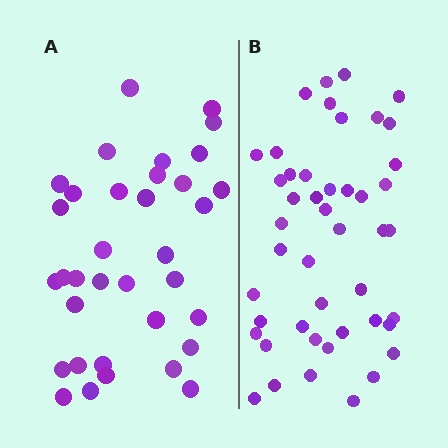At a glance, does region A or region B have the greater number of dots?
Region B (the right region) has more dots.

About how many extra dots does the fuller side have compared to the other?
Region B has roughly 12 or so more dots than region A.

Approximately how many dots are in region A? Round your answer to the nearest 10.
About 40 dots. (The exact count is 35, which rounds to 40.)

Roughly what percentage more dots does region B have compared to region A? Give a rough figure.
About 30% more.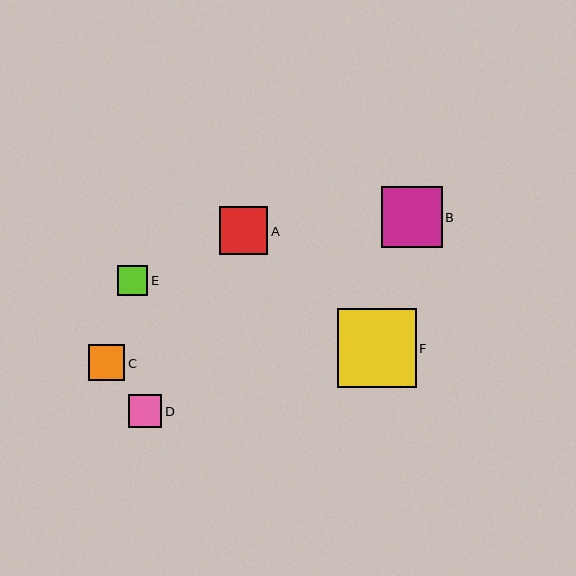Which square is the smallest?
Square E is the smallest with a size of approximately 30 pixels.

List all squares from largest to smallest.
From largest to smallest: F, B, A, C, D, E.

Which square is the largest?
Square F is the largest with a size of approximately 78 pixels.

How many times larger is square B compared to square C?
Square B is approximately 1.7 times the size of square C.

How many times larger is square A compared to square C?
Square A is approximately 1.3 times the size of square C.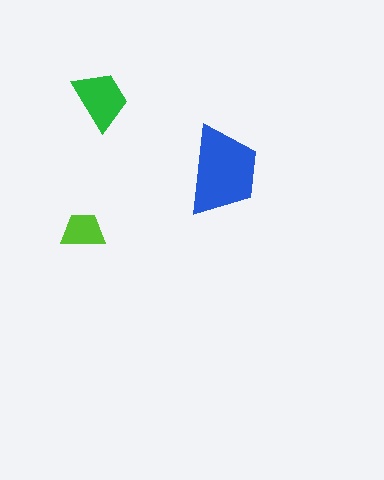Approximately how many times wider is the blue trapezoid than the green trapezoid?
About 1.5 times wider.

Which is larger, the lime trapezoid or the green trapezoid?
The green one.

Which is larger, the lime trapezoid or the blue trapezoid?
The blue one.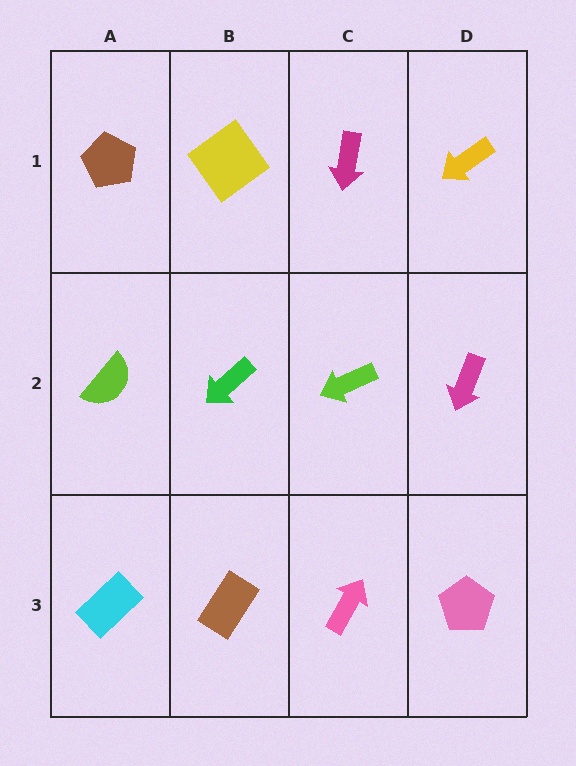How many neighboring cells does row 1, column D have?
2.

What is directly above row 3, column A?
A lime semicircle.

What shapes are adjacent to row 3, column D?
A magenta arrow (row 2, column D), a pink arrow (row 3, column C).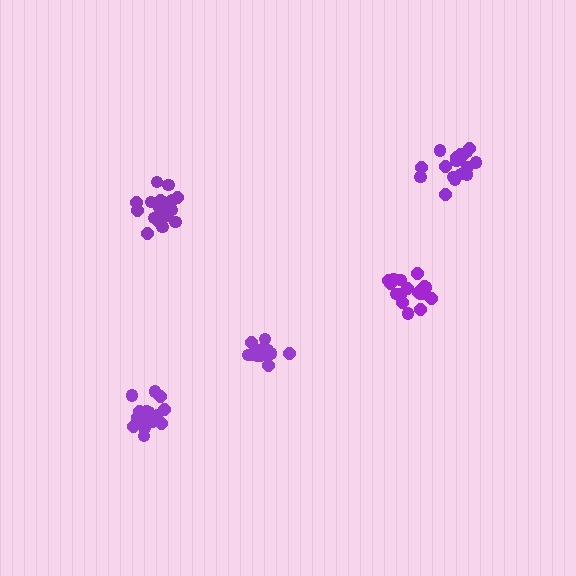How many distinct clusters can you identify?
There are 5 distinct clusters.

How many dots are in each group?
Group 1: 17 dots, Group 2: 20 dots, Group 3: 18 dots, Group 4: 14 dots, Group 5: 18 dots (87 total).